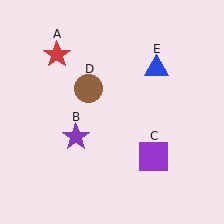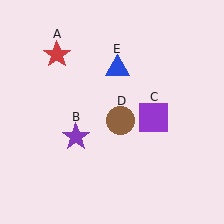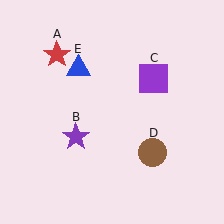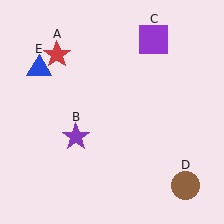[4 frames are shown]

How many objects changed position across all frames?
3 objects changed position: purple square (object C), brown circle (object D), blue triangle (object E).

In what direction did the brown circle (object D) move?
The brown circle (object D) moved down and to the right.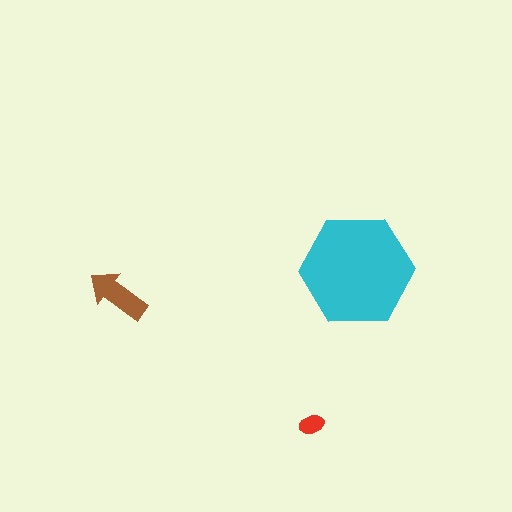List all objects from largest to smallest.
The cyan hexagon, the brown arrow, the red ellipse.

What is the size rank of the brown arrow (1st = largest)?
2nd.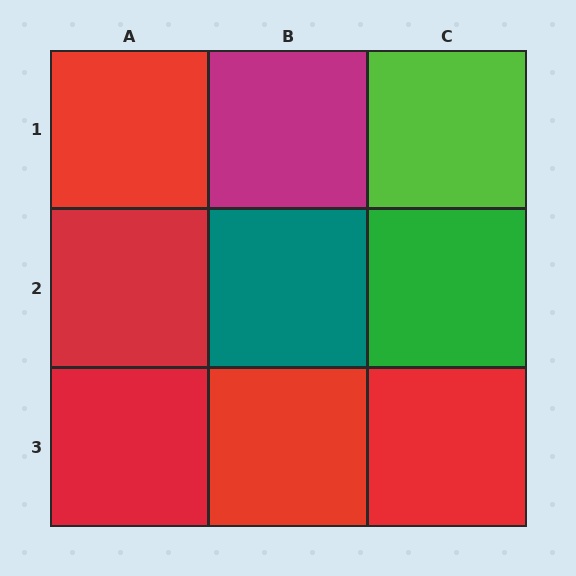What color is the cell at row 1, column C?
Lime.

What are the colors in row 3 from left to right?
Red, red, red.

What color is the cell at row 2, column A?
Red.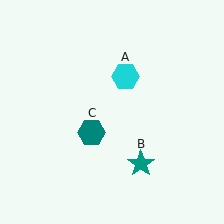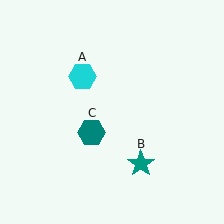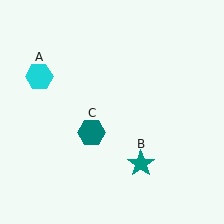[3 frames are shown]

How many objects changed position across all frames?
1 object changed position: cyan hexagon (object A).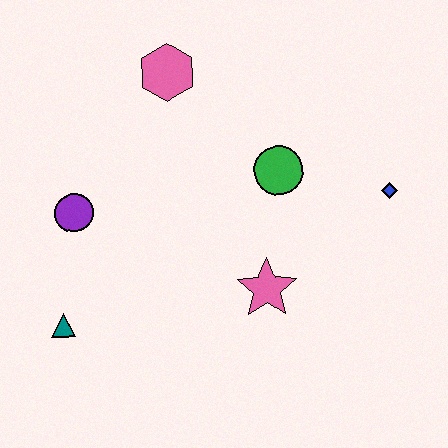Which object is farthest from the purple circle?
The blue diamond is farthest from the purple circle.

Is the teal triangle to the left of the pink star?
Yes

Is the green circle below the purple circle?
No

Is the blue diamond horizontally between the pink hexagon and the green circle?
No